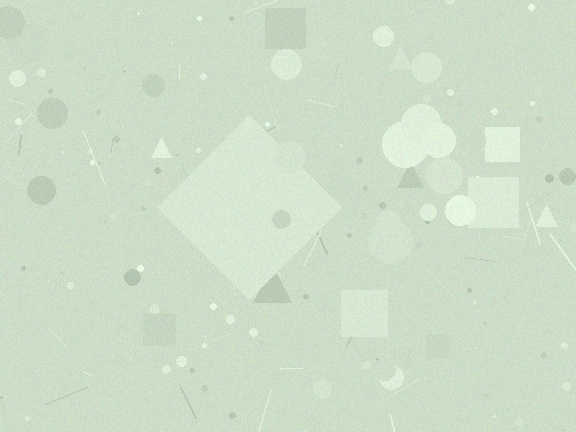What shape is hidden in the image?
A diamond is hidden in the image.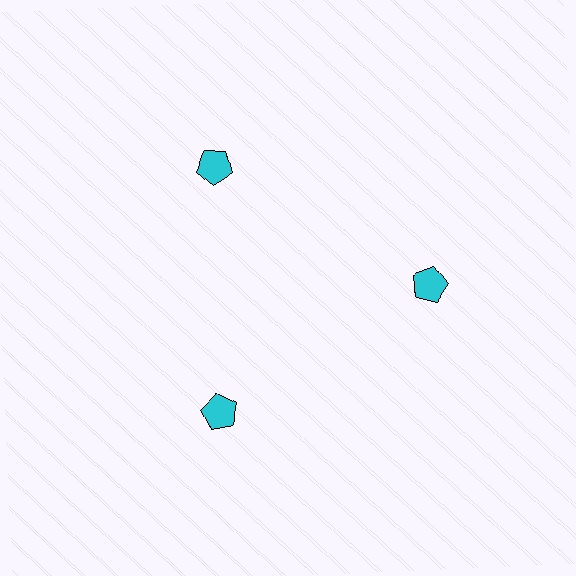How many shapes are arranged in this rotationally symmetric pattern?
There are 3 shapes, arranged in 3 groups of 1.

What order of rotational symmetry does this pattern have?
This pattern has 3-fold rotational symmetry.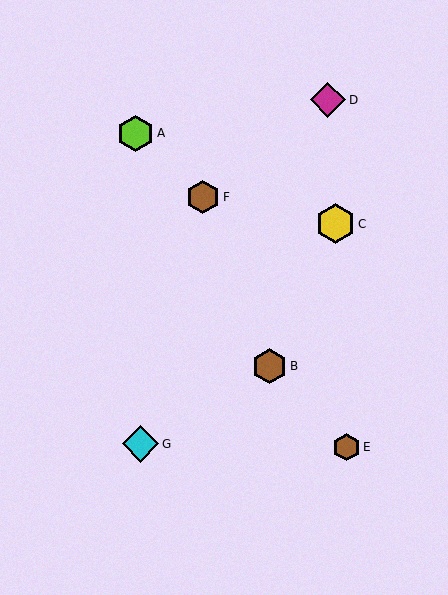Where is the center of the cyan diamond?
The center of the cyan diamond is at (140, 444).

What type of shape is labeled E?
Shape E is a brown hexagon.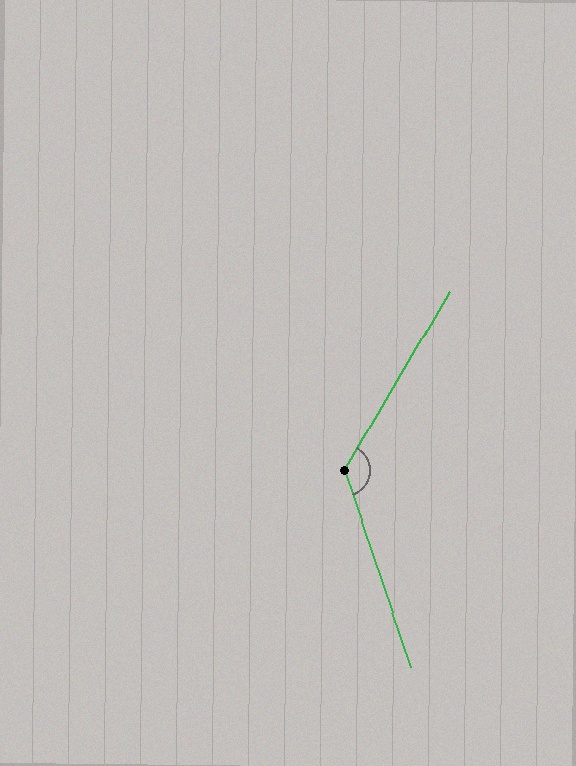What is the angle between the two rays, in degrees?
Approximately 131 degrees.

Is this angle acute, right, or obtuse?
It is obtuse.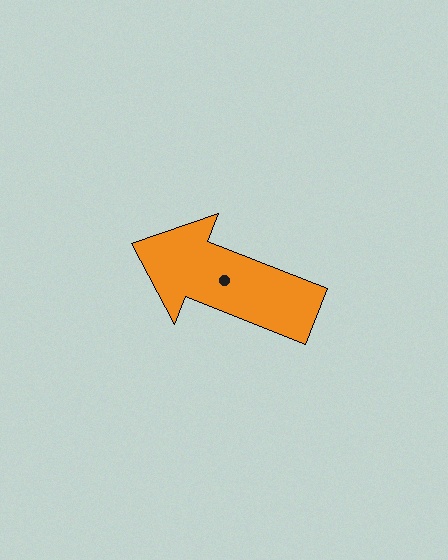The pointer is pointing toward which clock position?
Roughly 10 o'clock.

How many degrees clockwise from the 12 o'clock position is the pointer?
Approximately 292 degrees.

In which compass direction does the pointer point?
West.